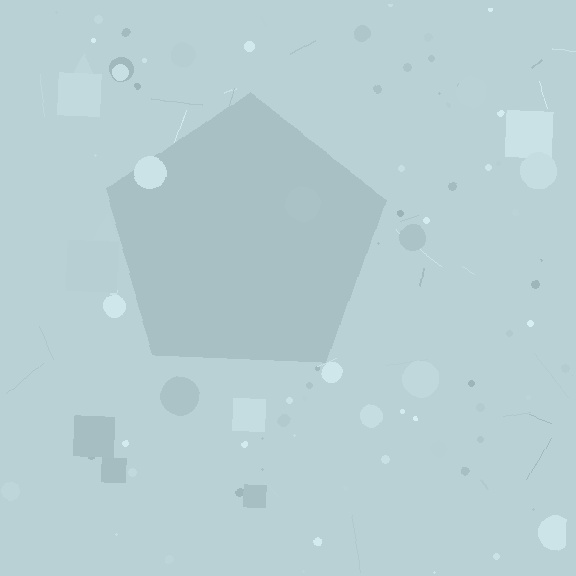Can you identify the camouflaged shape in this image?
The camouflaged shape is a pentagon.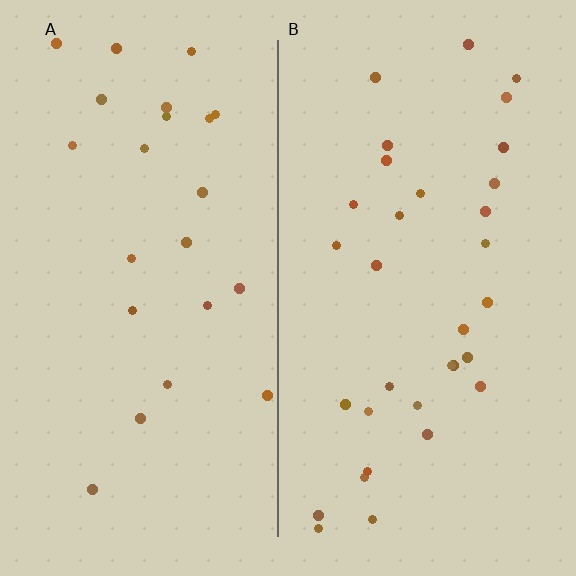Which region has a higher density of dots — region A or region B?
B (the right).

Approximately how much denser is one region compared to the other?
Approximately 1.4× — region B over region A.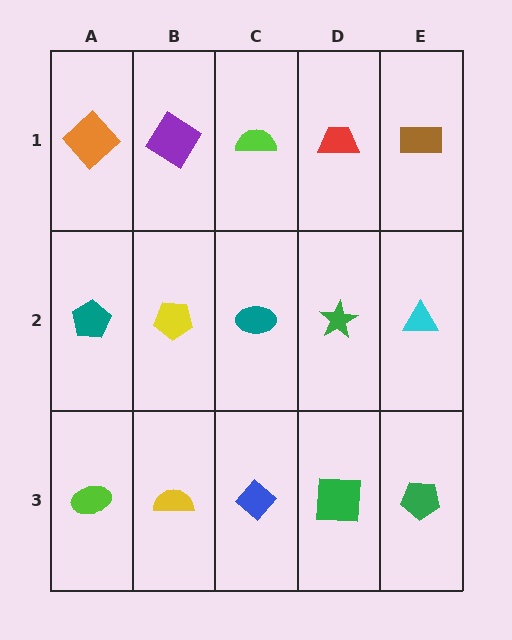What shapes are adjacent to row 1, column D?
A green star (row 2, column D), a lime semicircle (row 1, column C), a brown rectangle (row 1, column E).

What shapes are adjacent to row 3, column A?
A teal pentagon (row 2, column A), a yellow semicircle (row 3, column B).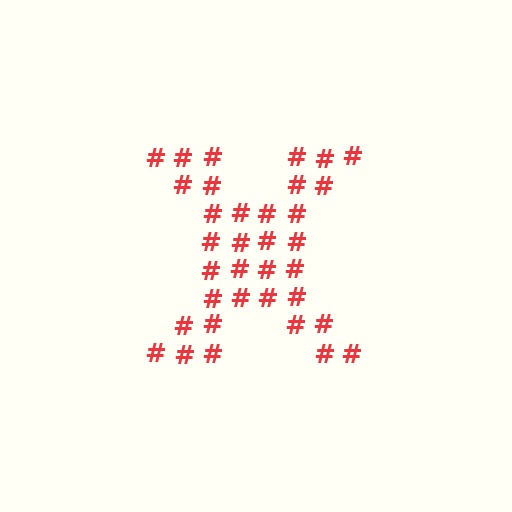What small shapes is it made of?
It is made of small hash symbols.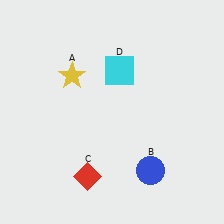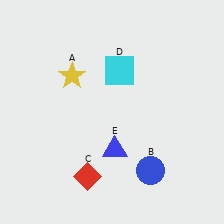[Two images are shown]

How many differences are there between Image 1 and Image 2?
There is 1 difference between the two images.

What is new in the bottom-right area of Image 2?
A blue triangle (E) was added in the bottom-right area of Image 2.